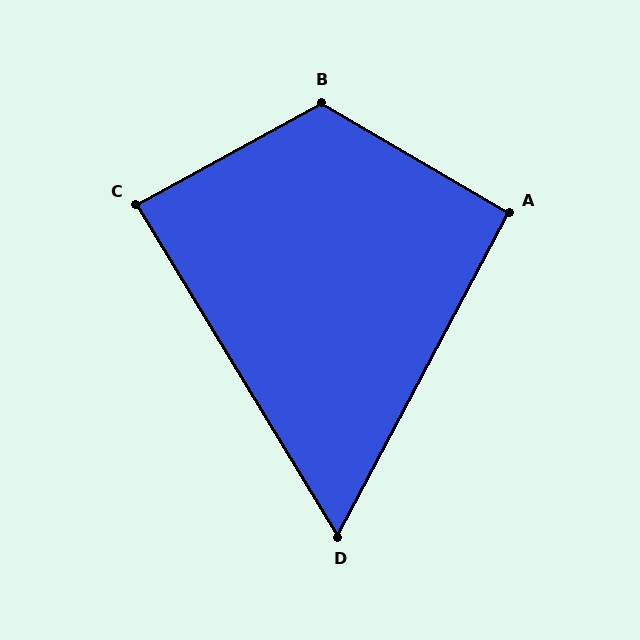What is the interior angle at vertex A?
Approximately 93 degrees (approximately right).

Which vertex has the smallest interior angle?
D, at approximately 59 degrees.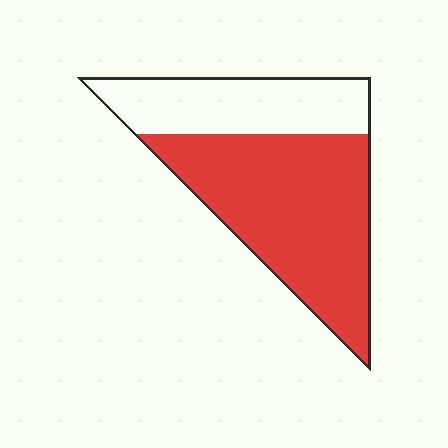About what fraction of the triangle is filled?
About two thirds (2/3).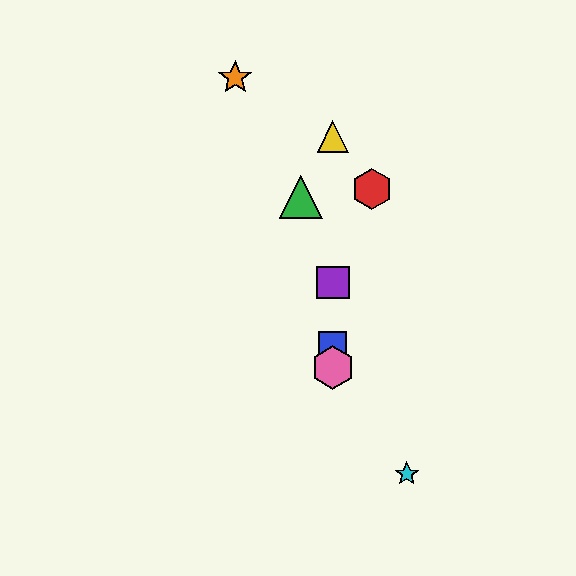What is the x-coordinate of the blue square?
The blue square is at x≈333.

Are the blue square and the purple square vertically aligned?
Yes, both are at x≈333.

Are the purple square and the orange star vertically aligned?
No, the purple square is at x≈333 and the orange star is at x≈235.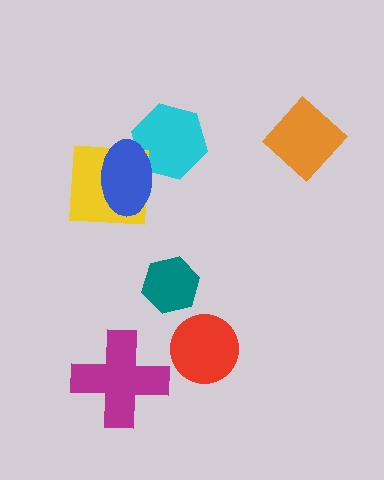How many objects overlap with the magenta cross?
0 objects overlap with the magenta cross.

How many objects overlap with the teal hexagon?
0 objects overlap with the teal hexagon.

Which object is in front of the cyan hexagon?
The blue ellipse is in front of the cyan hexagon.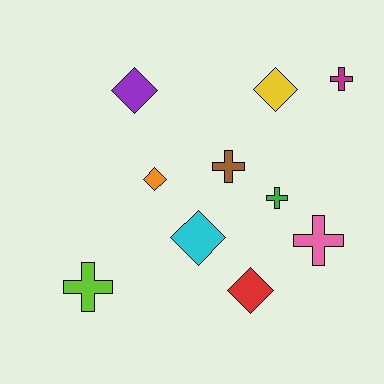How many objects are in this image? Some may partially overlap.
There are 10 objects.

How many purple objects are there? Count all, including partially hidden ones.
There is 1 purple object.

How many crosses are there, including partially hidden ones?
There are 5 crosses.